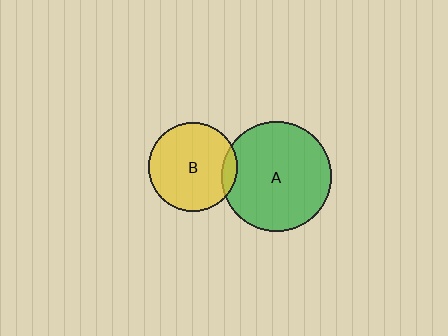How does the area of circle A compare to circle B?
Approximately 1.5 times.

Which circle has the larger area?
Circle A (green).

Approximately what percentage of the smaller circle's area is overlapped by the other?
Approximately 10%.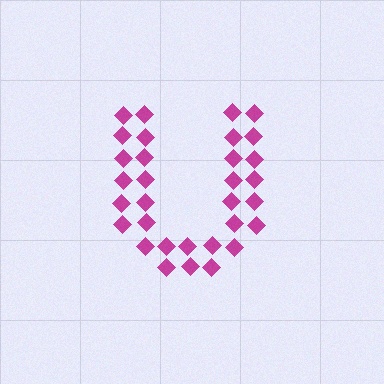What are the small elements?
The small elements are diamonds.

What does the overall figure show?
The overall figure shows the letter U.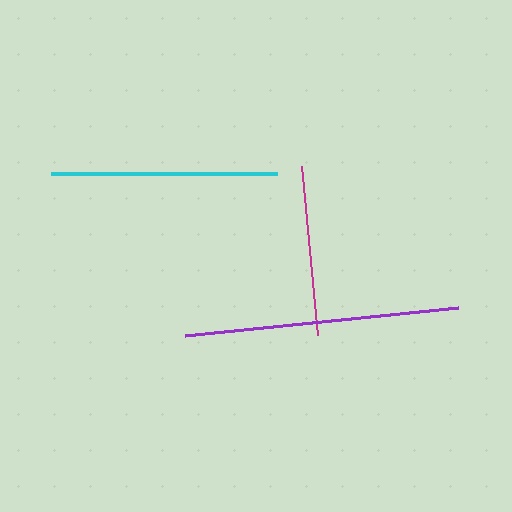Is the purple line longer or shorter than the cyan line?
The purple line is longer than the cyan line.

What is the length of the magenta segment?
The magenta segment is approximately 170 pixels long.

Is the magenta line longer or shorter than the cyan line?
The cyan line is longer than the magenta line.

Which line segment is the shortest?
The magenta line is the shortest at approximately 170 pixels.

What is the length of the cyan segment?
The cyan segment is approximately 226 pixels long.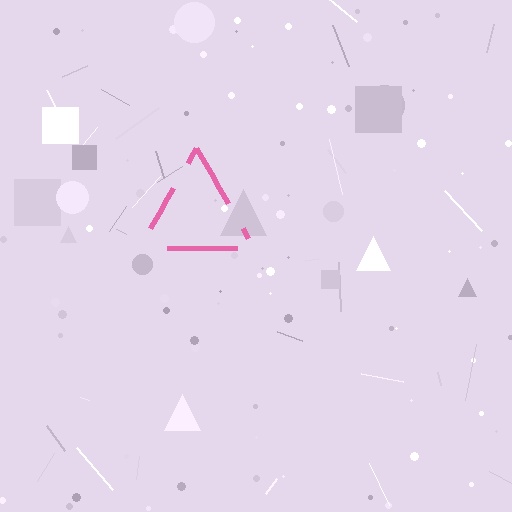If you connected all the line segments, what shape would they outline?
They would outline a triangle.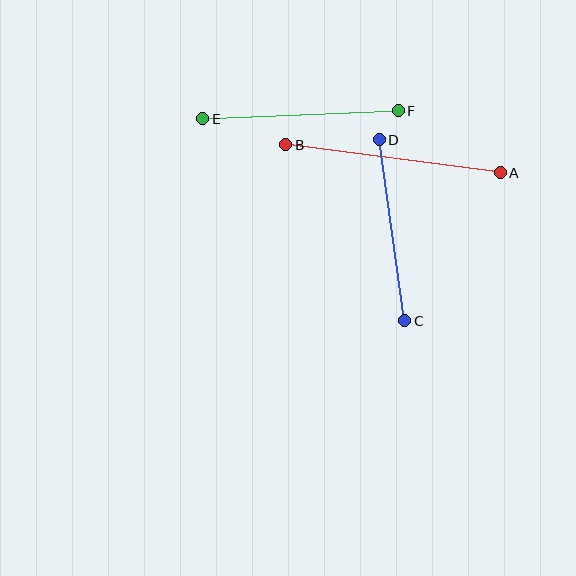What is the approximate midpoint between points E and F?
The midpoint is at approximately (301, 115) pixels.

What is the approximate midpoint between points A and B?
The midpoint is at approximately (393, 159) pixels.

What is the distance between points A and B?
The distance is approximately 216 pixels.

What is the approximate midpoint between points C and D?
The midpoint is at approximately (392, 230) pixels.